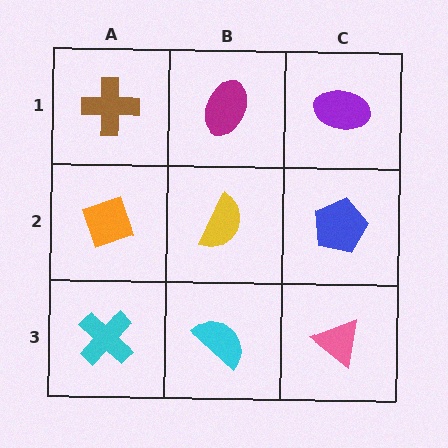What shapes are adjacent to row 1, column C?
A blue pentagon (row 2, column C), a magenta ellipse (row 1, column B).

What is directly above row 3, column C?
A blue pentagon.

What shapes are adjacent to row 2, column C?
A purple ellipse (row 1, column C), a pink triangle (row 3, column C), a yellow semicircle (row 2, column B).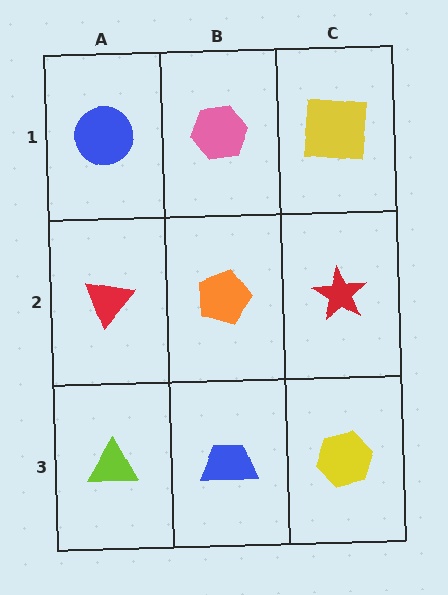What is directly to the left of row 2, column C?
An orange pentagon.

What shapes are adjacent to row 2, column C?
A yellow square (row 1, column C), a yellow hexagon (row 3, column C), an orange pentagon (row 2, column B).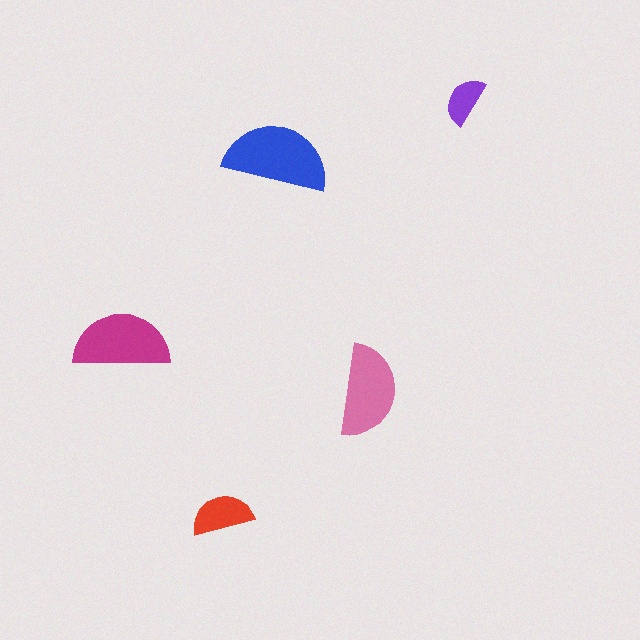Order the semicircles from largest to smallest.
the blue one, the magenta one, the pink one, the red one, the purple one.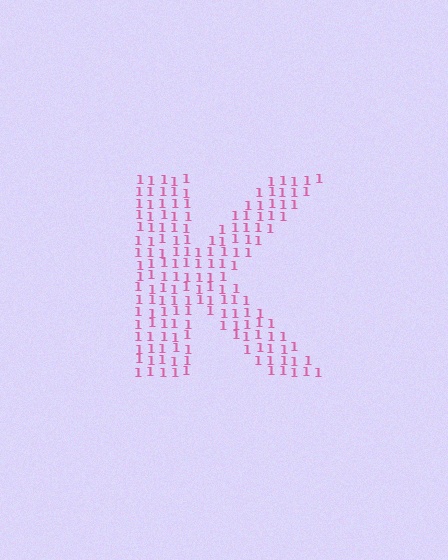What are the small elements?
The small elements are digit 1's.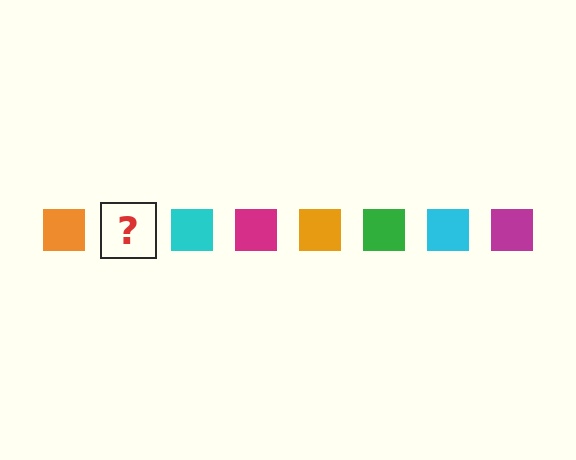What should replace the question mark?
The question mark should be replaced with a green square.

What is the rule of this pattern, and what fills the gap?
The rule is that the pattern cycles through orange, green, cyan, magenta squares. The gap should be filled with a green square.